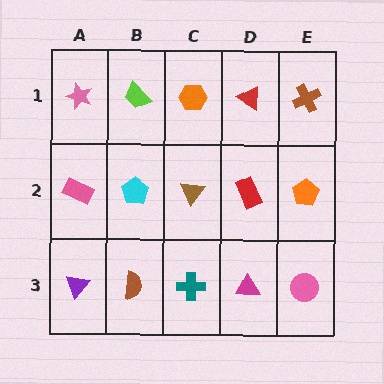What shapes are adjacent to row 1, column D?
A red rectangle (row 2, column D), an orange hexagon (row 1, column C), a brown cross (row 1, column E).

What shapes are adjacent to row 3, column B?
A cyan pentagon (row 2, column B), a purple triangle (row 3, column A), a teal cross (row 3, column C).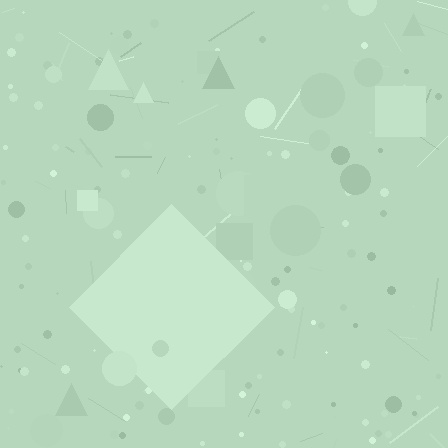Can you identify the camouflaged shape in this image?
The camouflaged shape is a diamond.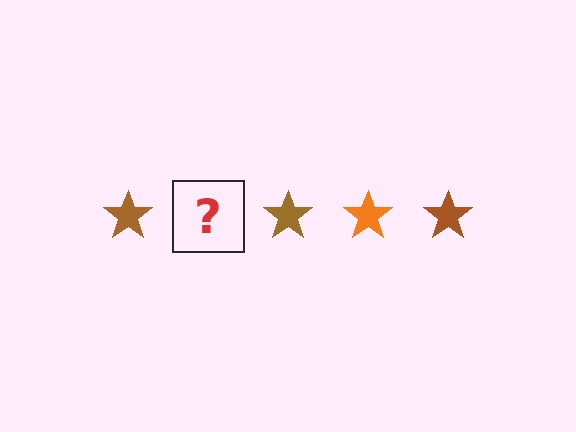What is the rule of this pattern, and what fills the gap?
The rule is that the pattern cycles through brown, orange stars. The gap should be filled with an orange star.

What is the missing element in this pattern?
The missing element is an orange star.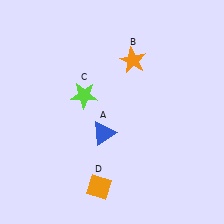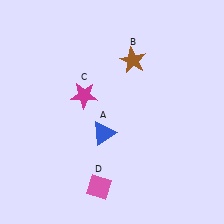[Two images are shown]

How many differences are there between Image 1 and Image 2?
There are 3 differences between the two images.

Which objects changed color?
B changed from orange to brown. C changed from lime to magenta. D changed from orange to pink.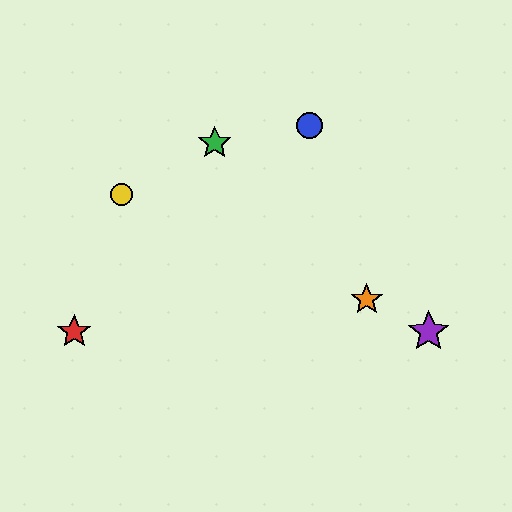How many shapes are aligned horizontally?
2 shapes (the red star, the purple star) are aligned horizontally.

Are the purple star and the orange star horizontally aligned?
No, the purple star is at y≈332 and the orange star is at y≈300.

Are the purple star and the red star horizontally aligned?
Yes, both are at y≈332.